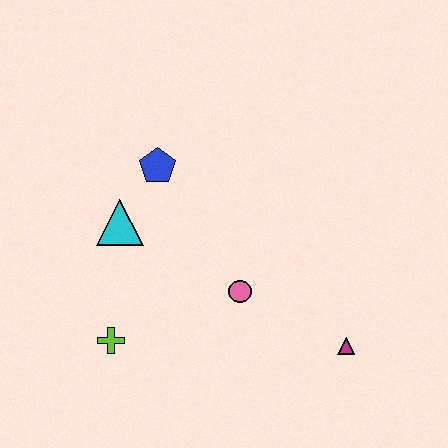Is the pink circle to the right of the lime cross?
Yes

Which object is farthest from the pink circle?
The blue pentagon is farthest from the pink circle.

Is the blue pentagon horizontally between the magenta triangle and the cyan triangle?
Yes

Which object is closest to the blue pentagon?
The cyan triangle is closest to the blue pentagon.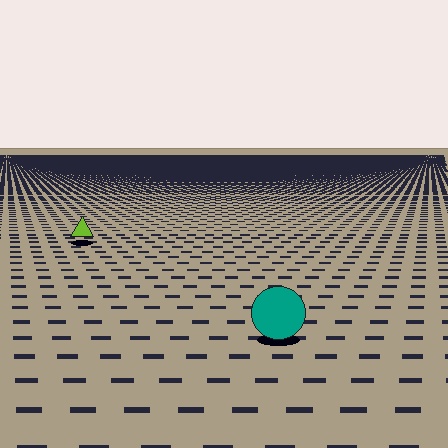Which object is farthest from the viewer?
The lime triangle is farthest from the viewer. It appears smaller and the ground texture around it is denser.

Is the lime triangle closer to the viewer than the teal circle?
No. The teal circle is closer — you can tell from the texture gradient: the ground texture is coarser near it.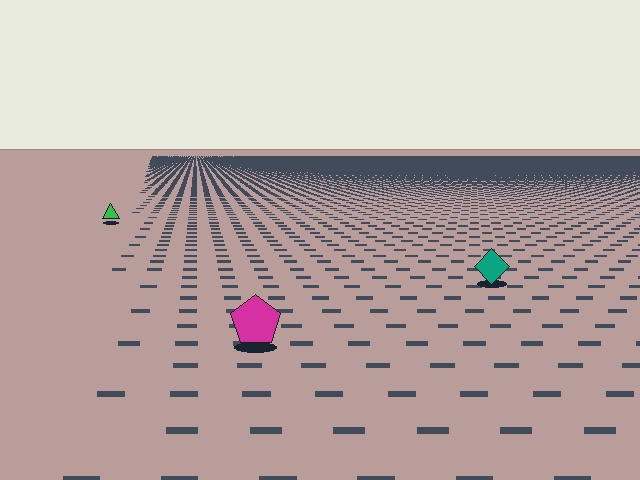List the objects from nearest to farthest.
From nearest to farthest: the magenta pentagon, the teal diamond, the green triangle.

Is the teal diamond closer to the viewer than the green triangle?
Yes. The teal diamond is closer — you can tell from the texture gradient: the ground texture is coarser near it.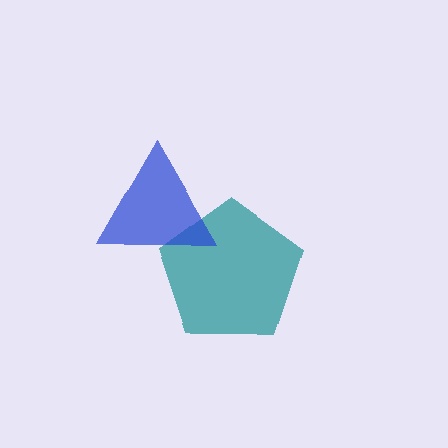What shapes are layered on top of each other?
The layered shapes are: a teal pentagon, a blue triangle.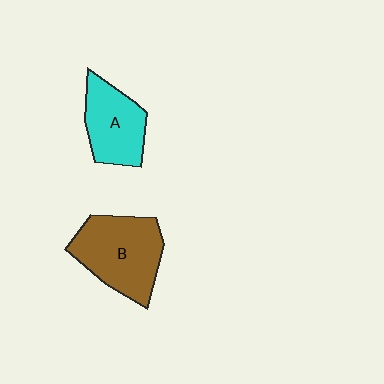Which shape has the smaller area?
Shape A (cyan).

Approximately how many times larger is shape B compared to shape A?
Approximately 1.4 times.